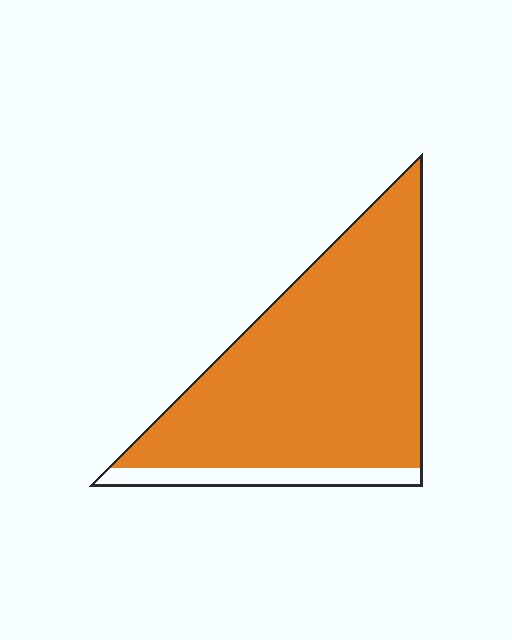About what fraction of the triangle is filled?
About nine tenths (9/10).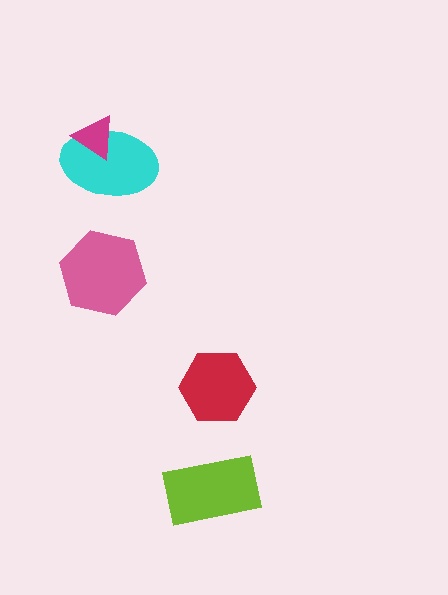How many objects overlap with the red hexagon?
0 objects overlap with the red hexagon.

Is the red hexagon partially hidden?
No, no other shape covers it.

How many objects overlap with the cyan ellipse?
1 object overlaps with the cyan ellipse.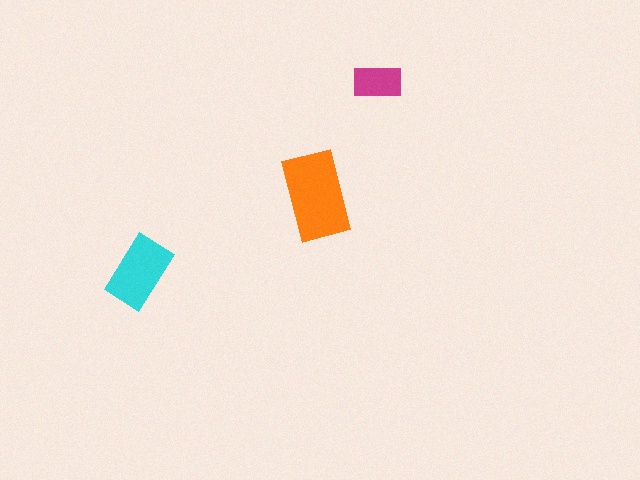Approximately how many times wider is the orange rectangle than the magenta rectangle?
About 2 times wider.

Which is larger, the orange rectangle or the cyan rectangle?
The orange one.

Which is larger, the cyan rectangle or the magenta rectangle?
The cyan one.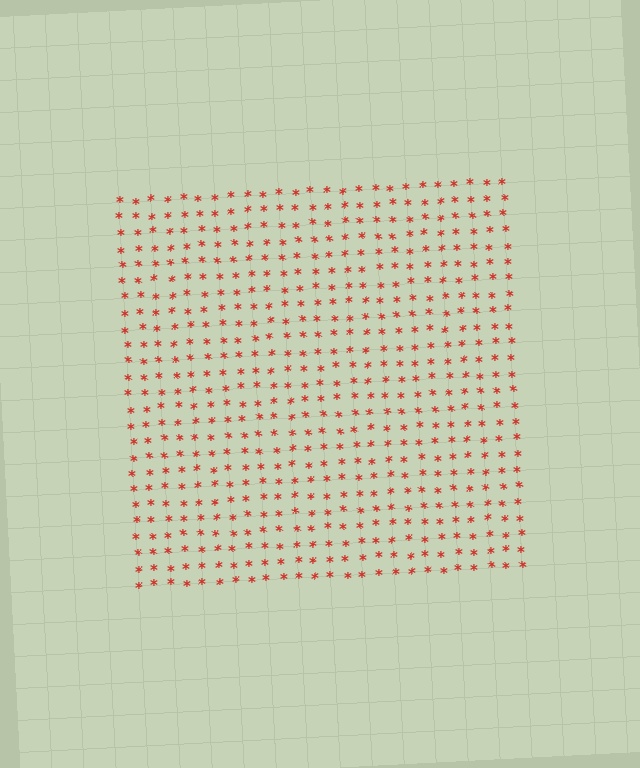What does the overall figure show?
The overall figure shows a square.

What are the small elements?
The small elements are asterisks.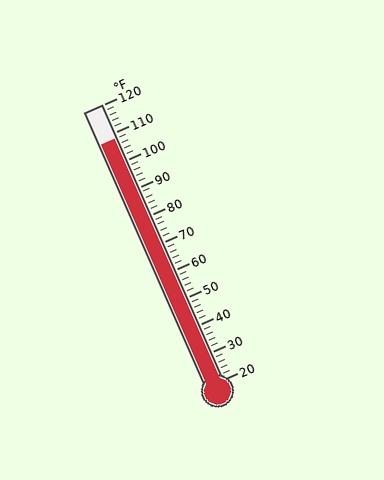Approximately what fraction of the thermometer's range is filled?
The thermometer is filled to approximately 90% of its range.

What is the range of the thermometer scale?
The thermometer scale ranges from 20°F to 120°F.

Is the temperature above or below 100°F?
The temperature is above 100°F.